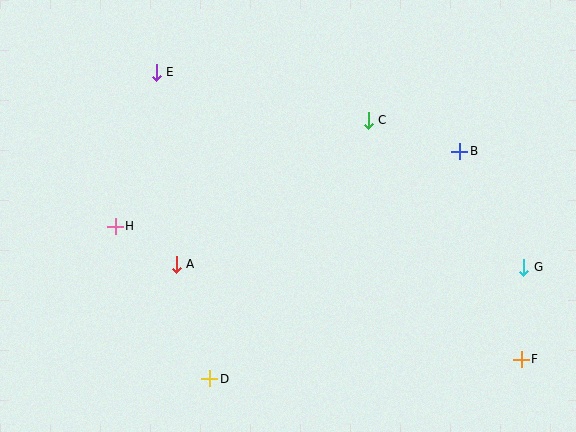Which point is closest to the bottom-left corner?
Point D is closest to the bottom-left corner.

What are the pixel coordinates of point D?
Point D is at (210, 379).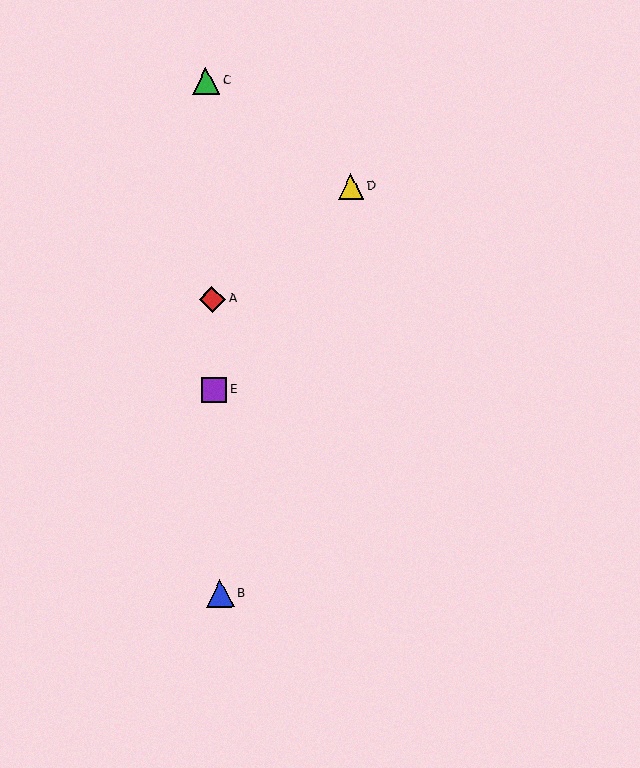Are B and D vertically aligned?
No, B is at x≈220 and D is at x≈351.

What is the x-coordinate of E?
Object E is at x≈214.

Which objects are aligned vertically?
Objects A, B, C, E are aligned vertically.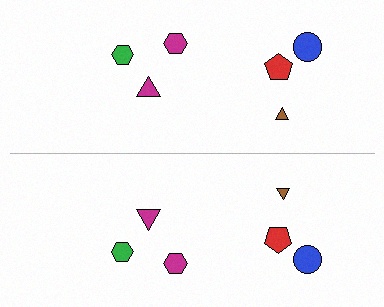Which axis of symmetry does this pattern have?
The pattern has a horizontal axis of symmetry running through the center of the image.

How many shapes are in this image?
There are 12 shapes in this image.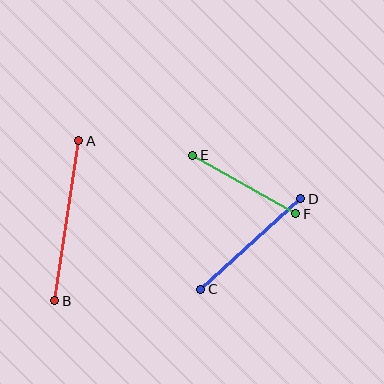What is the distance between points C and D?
The distance is approximately 135 pixels.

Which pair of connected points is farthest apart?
Points A and B are farthest apart.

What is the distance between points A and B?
The distance is approximately 162 pixels.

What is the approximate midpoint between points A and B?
The midpoint is at approximately (67, 221) pixels.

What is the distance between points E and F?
The distance is approximately 118 pixels.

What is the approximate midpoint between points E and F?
The midpoint is at approximately (244, 185) pixels.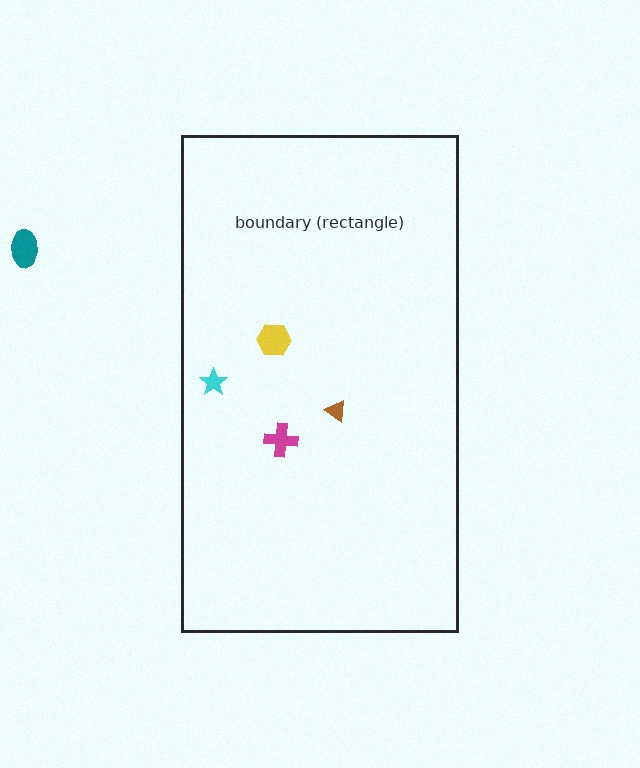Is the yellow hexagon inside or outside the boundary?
Inside.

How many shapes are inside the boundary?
4 inside, 1 outside.